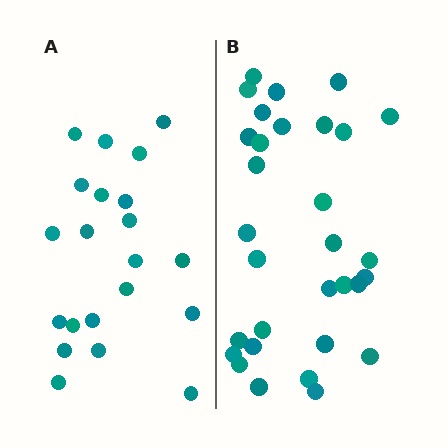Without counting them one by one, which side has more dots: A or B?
Region B (the right region) has more dots.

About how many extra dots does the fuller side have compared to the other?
Region B has roughly 10 or so more dots than region A.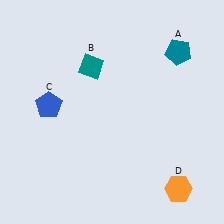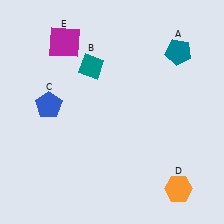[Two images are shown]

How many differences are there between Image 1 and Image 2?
There is 1 difference between the two images.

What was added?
A magenta square (E) was added in Image 2.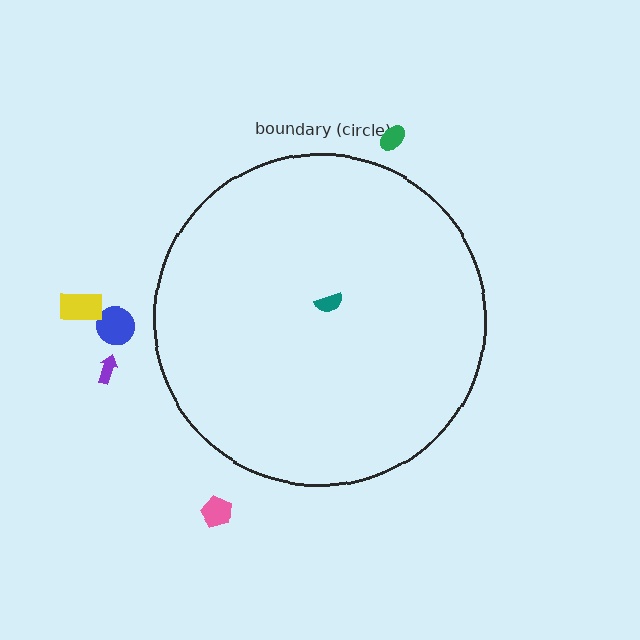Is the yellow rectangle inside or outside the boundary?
Outside.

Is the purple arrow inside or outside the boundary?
Outside.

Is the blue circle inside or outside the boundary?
Outside.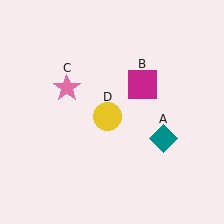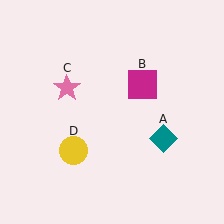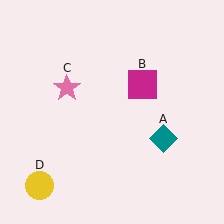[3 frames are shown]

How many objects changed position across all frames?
1 object changed position: yellow circle (object D).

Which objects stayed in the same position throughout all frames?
Teal diamond (object A) and magenta square (object B) and pink star (object C) remained stationary.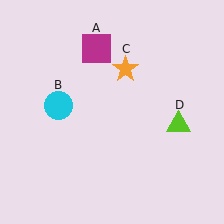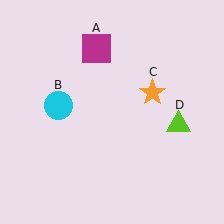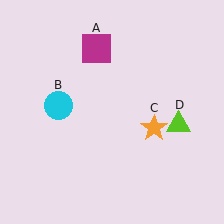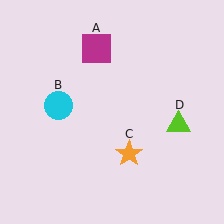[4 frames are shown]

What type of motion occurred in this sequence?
The orange star (object C) rotated clockwise around the center of the scene.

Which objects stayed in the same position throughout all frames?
Magenta square (object A) and cyan circle (object B) and lime triangle (object D) remained stationary.